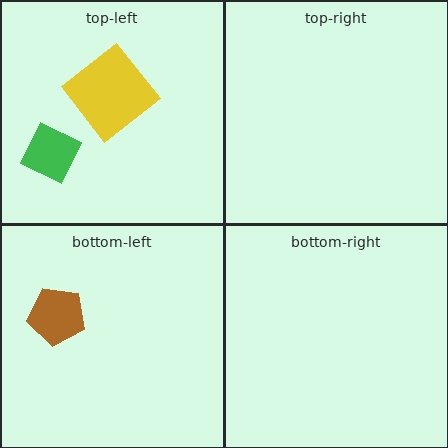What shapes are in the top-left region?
The green diamond, the yellow diamond.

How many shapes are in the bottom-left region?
1.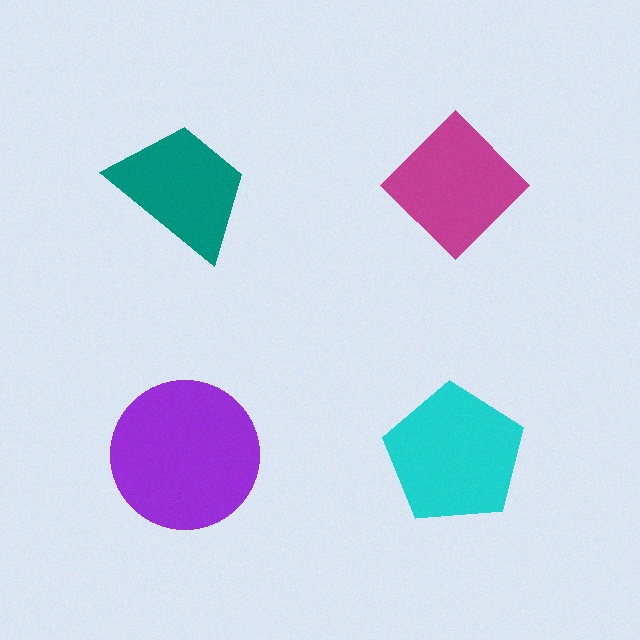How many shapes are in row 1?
2 shapes.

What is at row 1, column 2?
A magenta diamond.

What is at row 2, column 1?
A purple circle.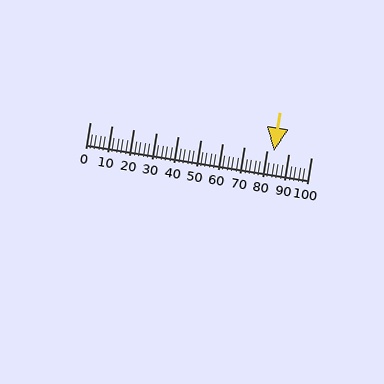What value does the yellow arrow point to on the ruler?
The yellow arrow points to approximately 83.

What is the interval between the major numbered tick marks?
The major tick marks are spaced 10 units apart.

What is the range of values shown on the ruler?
The ruler shows values from 0 to 100.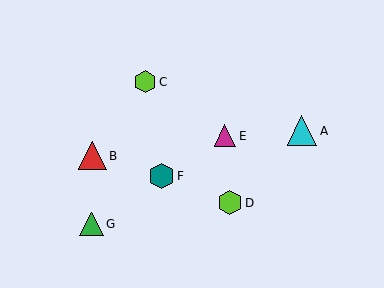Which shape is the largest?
The cyan triangle (labeled A) is the largest.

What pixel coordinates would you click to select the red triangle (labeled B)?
Click at (92, 156) to select the red triangle B.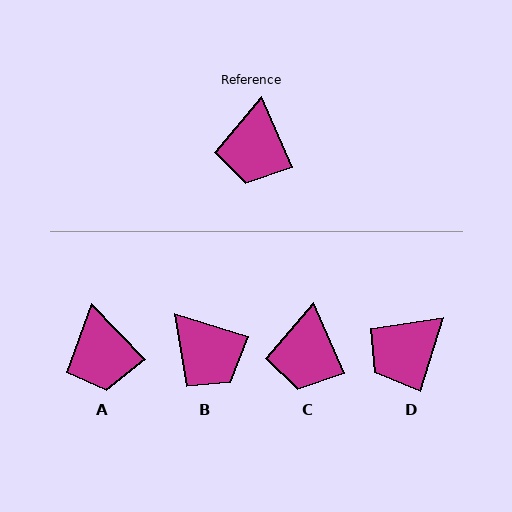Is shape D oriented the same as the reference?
No, it is off by about 41 degrees.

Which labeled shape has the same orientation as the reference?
C.